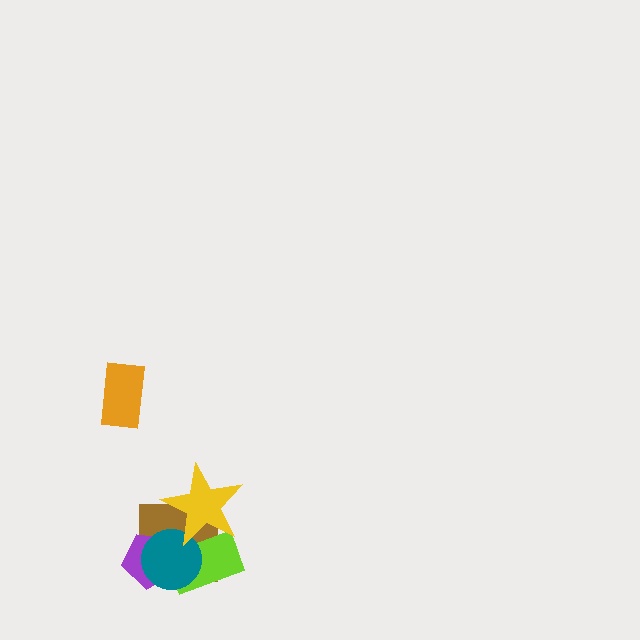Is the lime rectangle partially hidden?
Yes, it is partially covered by another shape.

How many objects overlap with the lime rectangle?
4 objects overlap with the lime rectangle.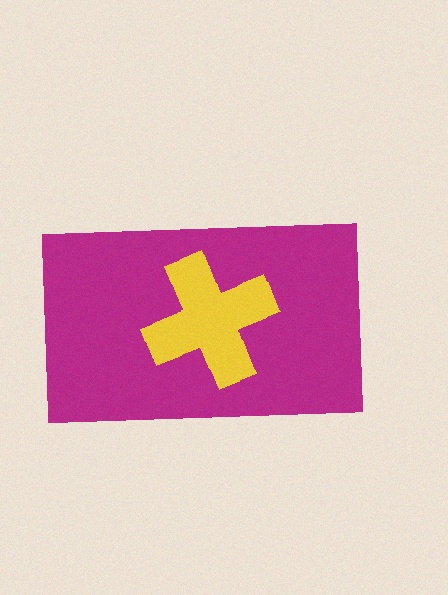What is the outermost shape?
The magenta rectangle.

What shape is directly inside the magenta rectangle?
The yellow cross.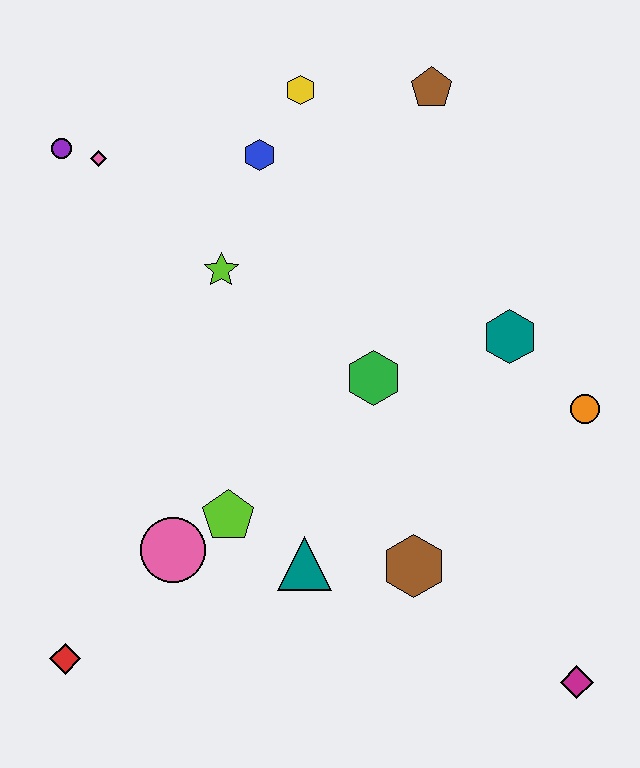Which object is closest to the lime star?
The blue hexagon is closest to the lime star.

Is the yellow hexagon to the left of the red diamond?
No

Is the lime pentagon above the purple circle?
No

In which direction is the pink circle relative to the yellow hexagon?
The pink circle is below the yellow hexagon.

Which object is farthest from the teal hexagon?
The red diamond is farthest from the teal hexagon.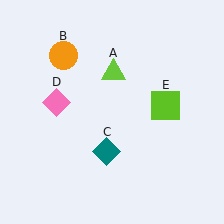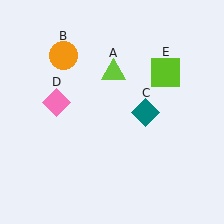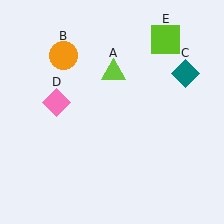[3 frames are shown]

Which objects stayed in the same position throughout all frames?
Lime triangle (object A) and orange circle (object B) and pink diamond (object D) remained stationary.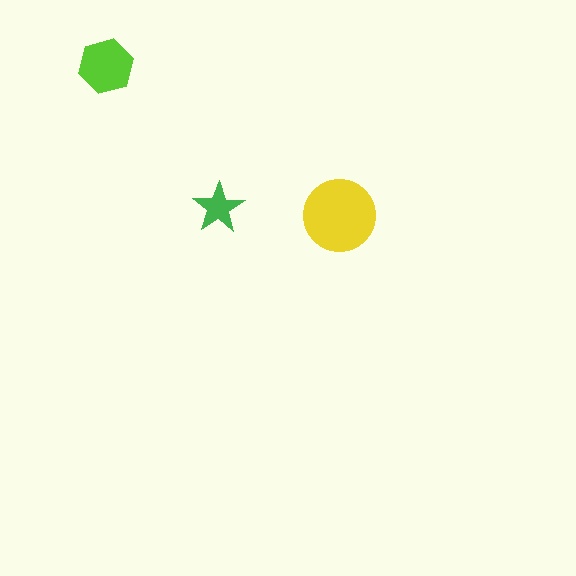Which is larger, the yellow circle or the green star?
The yellow circle.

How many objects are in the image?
There are 3 objects in the image.